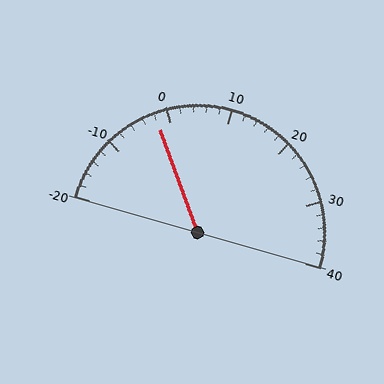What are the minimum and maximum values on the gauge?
The gauge ranges from -20 to 40.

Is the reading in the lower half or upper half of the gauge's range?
The reading is in the lower half of the range (-20 to 40).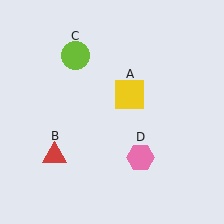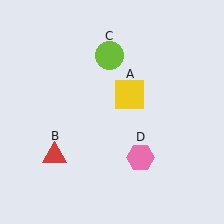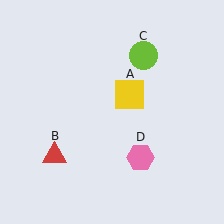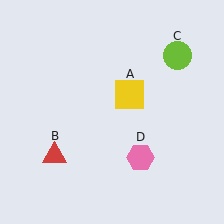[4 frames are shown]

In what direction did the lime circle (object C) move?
The lime circle (object C) moved right.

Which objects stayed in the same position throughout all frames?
Yellow square (object A) and red triangle (object B) and pink hexagon (object D) remained stationary.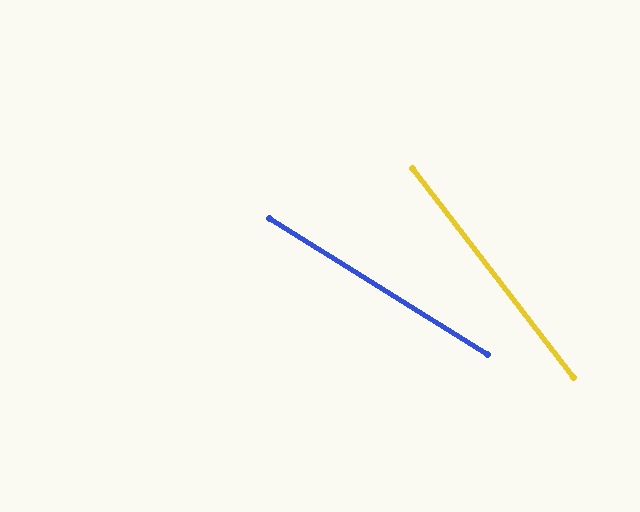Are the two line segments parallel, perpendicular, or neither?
Neither parallel nor perpendicular — they differ by about 20°.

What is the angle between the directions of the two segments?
Approximately 20 degrees.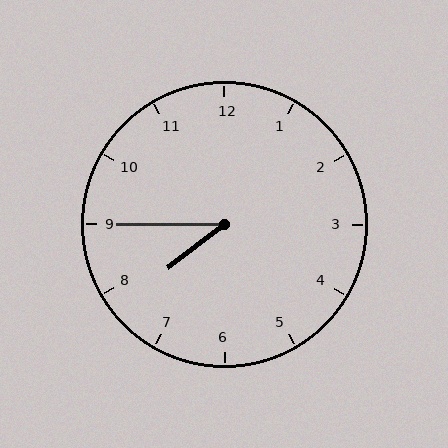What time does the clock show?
7:45.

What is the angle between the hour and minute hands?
Approximately 38 degrees.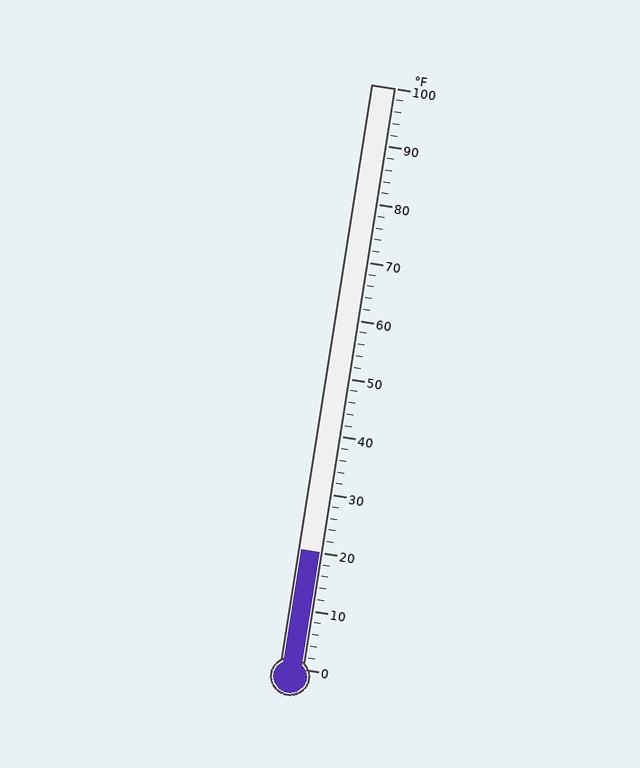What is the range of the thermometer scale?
The thermometer scale ranges from 0°F to 100°F.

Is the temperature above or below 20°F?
The temperature is at 20°F.